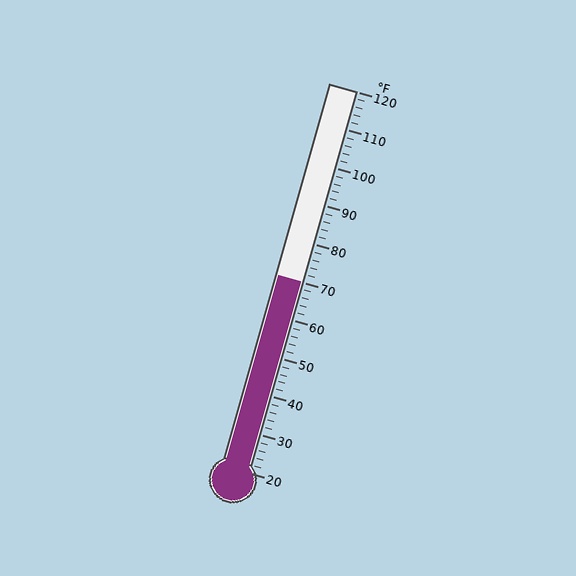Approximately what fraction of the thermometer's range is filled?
The thermometer is filled to approximately 50% of its range.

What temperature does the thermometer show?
The thermometer shows approximately 70°F.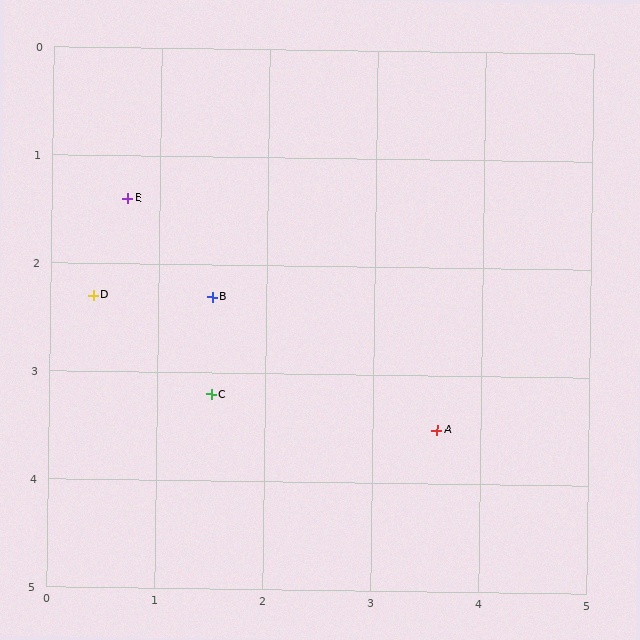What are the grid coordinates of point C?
Point C is at approximately (1.5, 3.2).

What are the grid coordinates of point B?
Point B is at approximately (1.5, 2.3).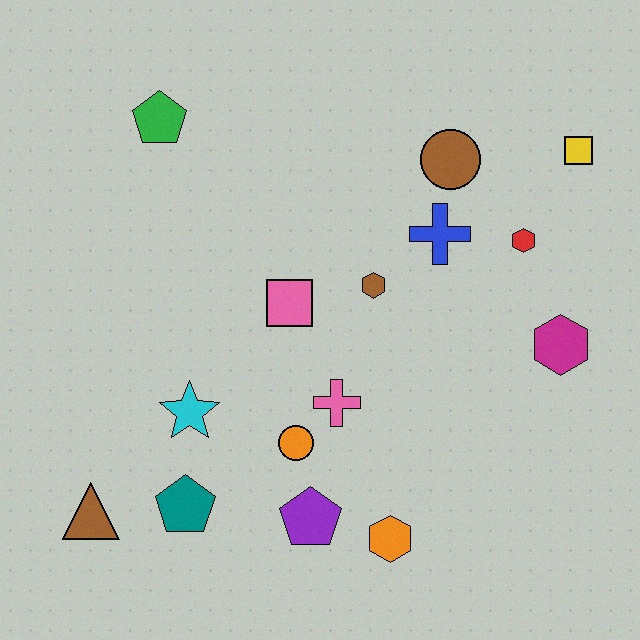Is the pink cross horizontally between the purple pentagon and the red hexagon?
Yes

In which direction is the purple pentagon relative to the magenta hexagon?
The purple pentagon is to the left of the magenta hexagon.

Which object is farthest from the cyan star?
The yellow square is farthest from the cyan star.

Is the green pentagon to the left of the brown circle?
Yes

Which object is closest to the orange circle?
The pink cross is closest to the orange circle.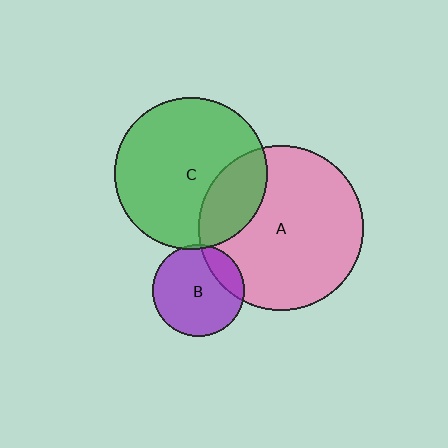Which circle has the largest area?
Circle A (pink).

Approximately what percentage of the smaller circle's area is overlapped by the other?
Approximately 20%.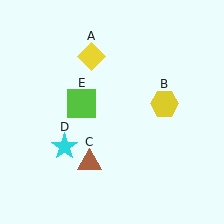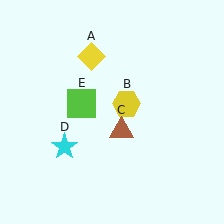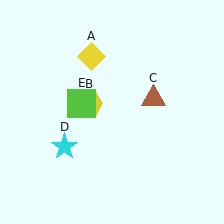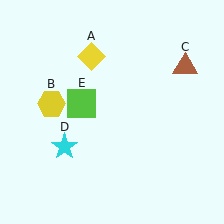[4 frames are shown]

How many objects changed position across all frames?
2 objects changed position: yellow hexagon (object B), brown triangle (object C).